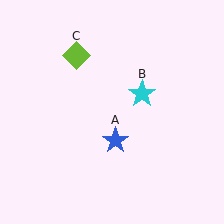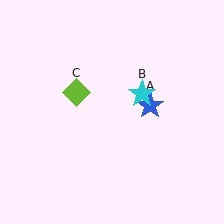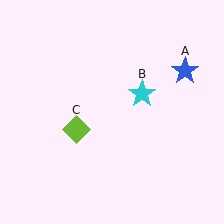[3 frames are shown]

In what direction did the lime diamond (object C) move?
The lime diamond (object C) moved down.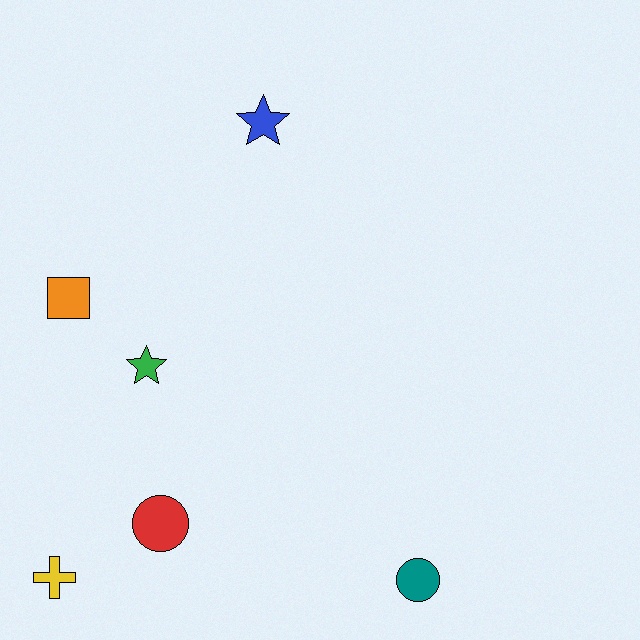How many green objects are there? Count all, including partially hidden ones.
There is 1 green object.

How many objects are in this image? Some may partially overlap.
There are 6 objects.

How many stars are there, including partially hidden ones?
There are 2 stars.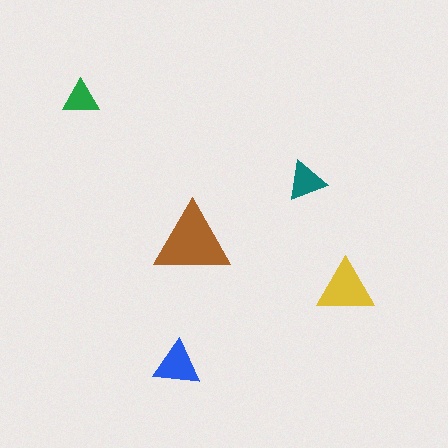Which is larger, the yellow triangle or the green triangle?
The yellow one.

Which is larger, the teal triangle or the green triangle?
The teal one.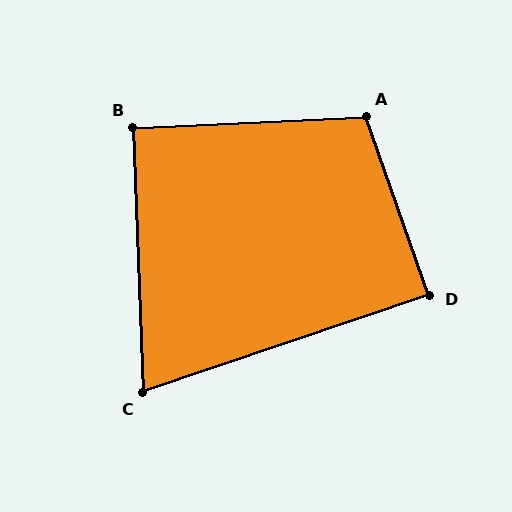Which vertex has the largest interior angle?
A, at approximately 107 degrees.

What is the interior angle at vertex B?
Approximately 91 degrees (approximately right).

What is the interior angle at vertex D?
Approximately 89 degrees (approximately right).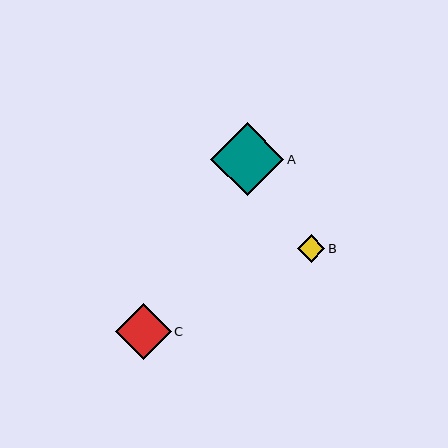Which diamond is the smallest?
Diamond B is the smallest with a size of approximately 28 pixels.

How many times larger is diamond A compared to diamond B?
Diamond A is approximately 2.6 times the size of diamond B.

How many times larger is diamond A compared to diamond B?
Diamond A is approximately 2.6 times the size of diamond B.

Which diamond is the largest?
Diamond A is the largest with a size of approximately 73 pixels.